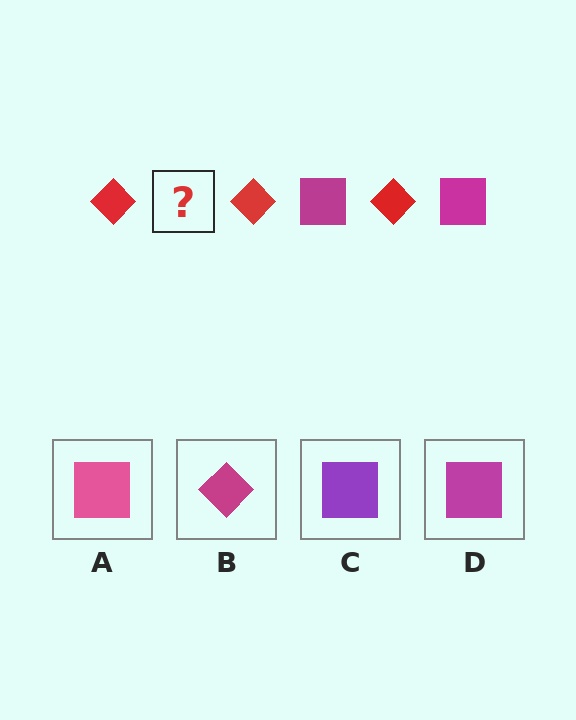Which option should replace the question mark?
Option D.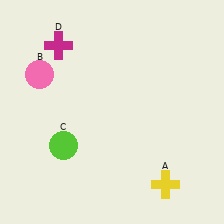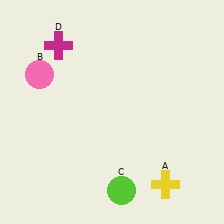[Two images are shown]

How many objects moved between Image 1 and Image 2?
1 object moved between the two images.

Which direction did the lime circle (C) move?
The lime circle (C) moved right.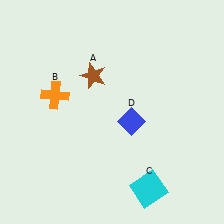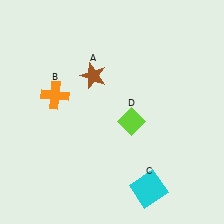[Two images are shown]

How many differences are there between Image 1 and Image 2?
There is 1 difference between the two images.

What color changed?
The diamond (D) changed from blue in Image 1 to lime in Image 2.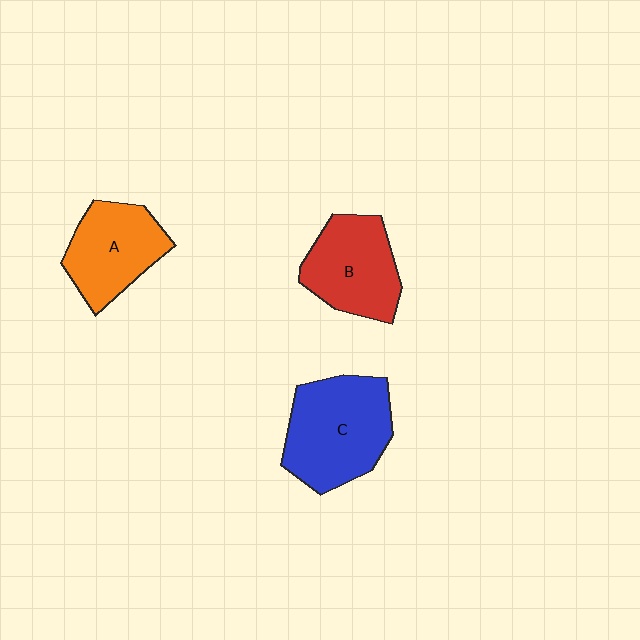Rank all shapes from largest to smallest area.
From largest to smallest: C (blue), B (red), A (orange).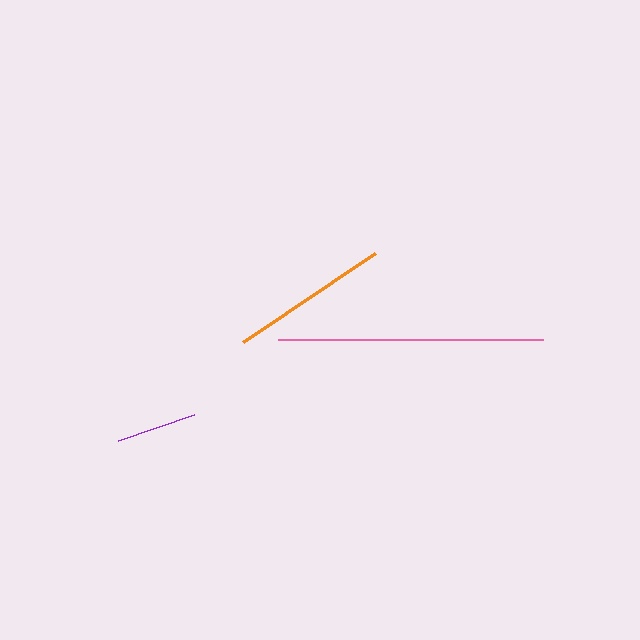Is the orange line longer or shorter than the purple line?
The orange line is longer than the purple line.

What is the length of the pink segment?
The pink segment is approximately 265 pixels long.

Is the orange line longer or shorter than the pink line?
The pink line is longer than the orange line.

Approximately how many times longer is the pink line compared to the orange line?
The pink line is approximately 1.7 times the length of the orange line.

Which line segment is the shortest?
The purple line is the shortest at approximately 81 pixels.